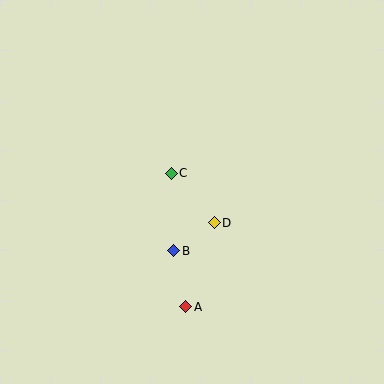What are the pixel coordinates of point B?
Point B is at (174, 251).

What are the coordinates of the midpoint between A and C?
The midpoint between A and C is at (179, 240).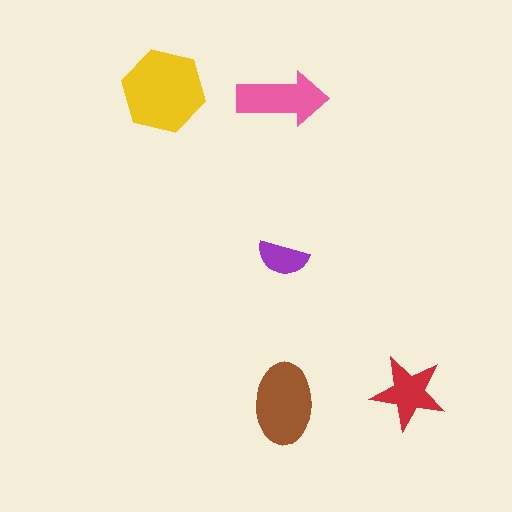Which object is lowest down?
The brown ellipse is bottommost.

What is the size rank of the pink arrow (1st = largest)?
3rd.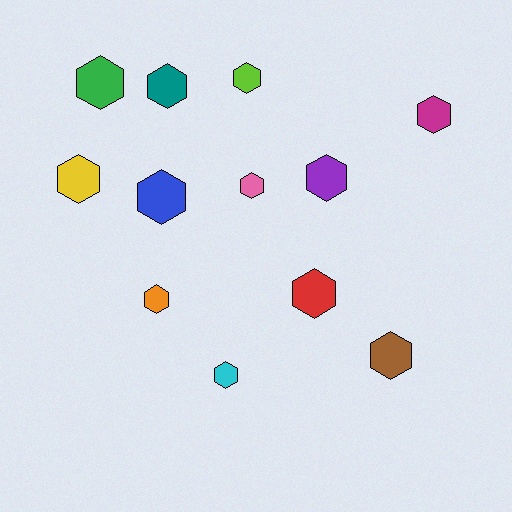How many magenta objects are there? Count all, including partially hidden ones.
There is 1 magenta object.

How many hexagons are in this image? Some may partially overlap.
There are 12 hexagons.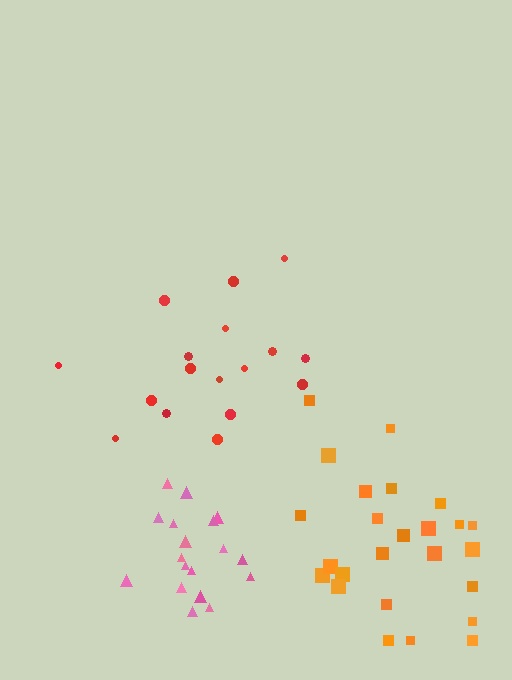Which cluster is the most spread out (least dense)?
Red.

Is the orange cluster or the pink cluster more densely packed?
Pink.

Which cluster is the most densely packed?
Pink.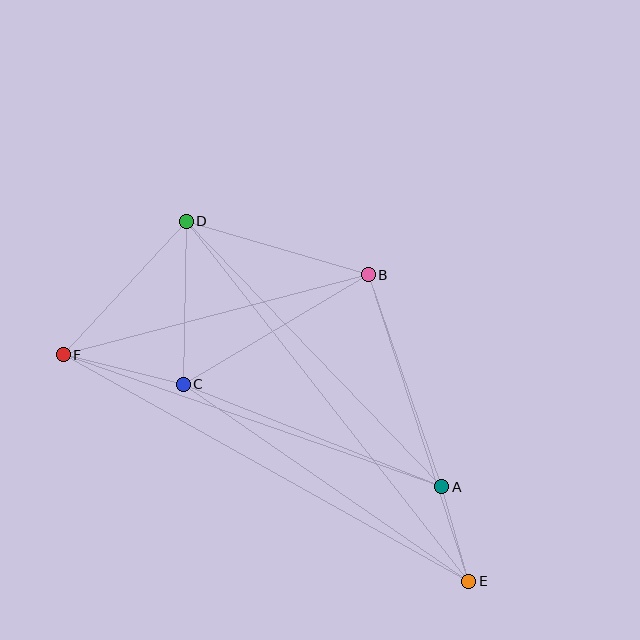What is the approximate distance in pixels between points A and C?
The distance between A and C is approximately 278 pixels.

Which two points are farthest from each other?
Points E and F are farthest from each other.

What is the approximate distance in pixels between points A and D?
The distance between A and D is approximately 369 pixels.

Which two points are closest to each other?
Points A and E are closest to each other.